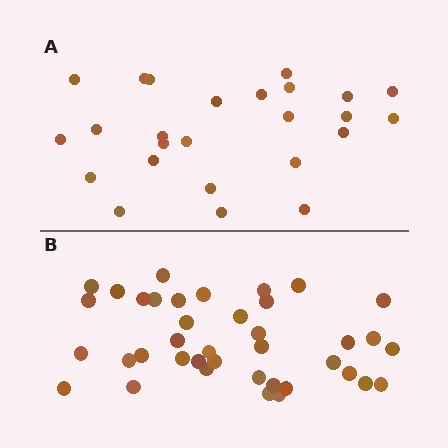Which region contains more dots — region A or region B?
Region B (the bottom region) has more dots.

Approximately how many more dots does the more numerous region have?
Region B has approximately 15 more dots than region A.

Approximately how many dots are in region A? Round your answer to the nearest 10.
About 20 dots. (The exact count is 25, which rounds to 20.)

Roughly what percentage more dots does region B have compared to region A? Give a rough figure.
About 55% more.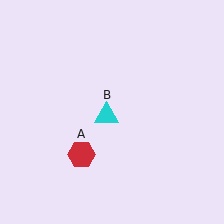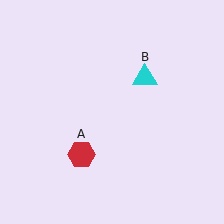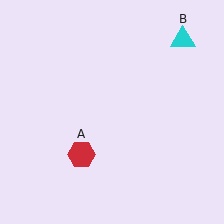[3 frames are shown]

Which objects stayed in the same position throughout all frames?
Red hexagon (object A) remained stationary.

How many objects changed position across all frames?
1 object changed position: cyan triangle (object B).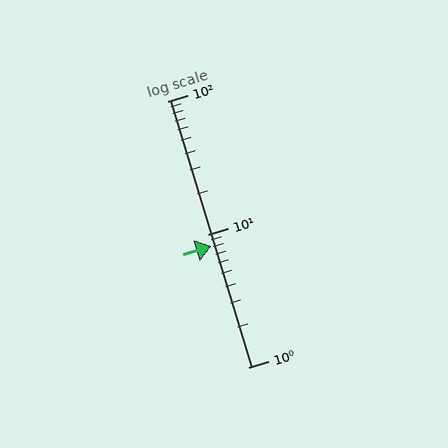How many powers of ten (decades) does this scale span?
The scale spans 2 decades, from 1 to 100.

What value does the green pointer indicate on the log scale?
The pointer indicates approximately 8.1.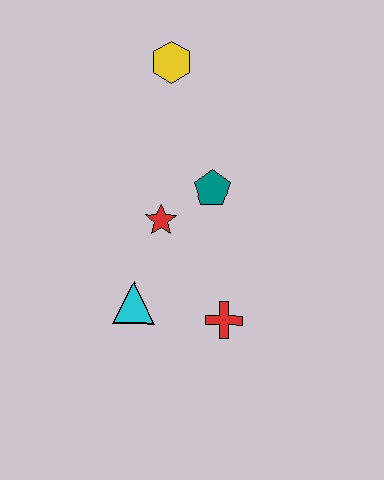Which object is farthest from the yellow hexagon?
The red cross is farthest from the yellow hexagon.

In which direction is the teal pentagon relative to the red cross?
The teal pentagon is above the red cross.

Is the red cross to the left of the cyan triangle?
No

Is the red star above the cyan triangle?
Yes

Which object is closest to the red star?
The teal pentagon is closest to the red star.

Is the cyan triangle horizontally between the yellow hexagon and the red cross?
No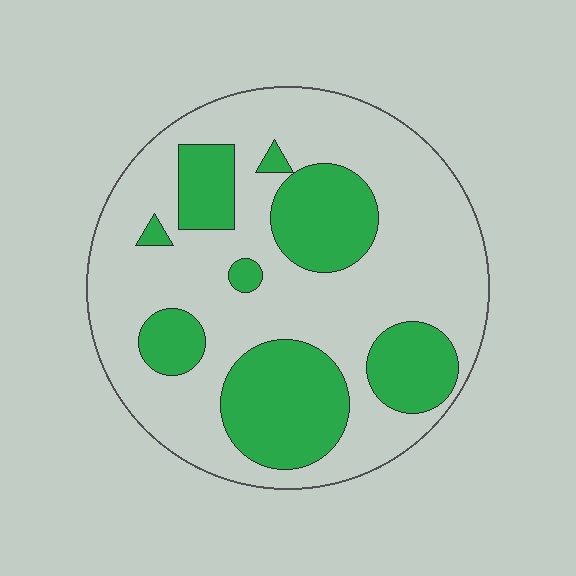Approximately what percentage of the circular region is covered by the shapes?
Approximately 30%.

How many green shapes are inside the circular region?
8.